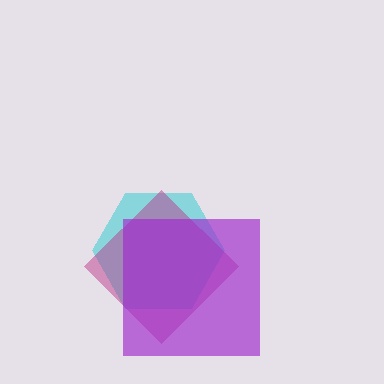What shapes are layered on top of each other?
The layered shapes are: a cyan hexagon, a magenta diamond, a purple square.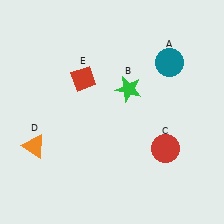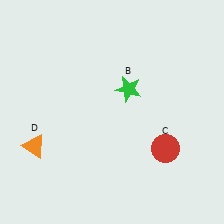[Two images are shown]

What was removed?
The teal circle (A), the red diamond (E) were removed in Image 2.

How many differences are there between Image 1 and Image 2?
There are 2 differences between the two images.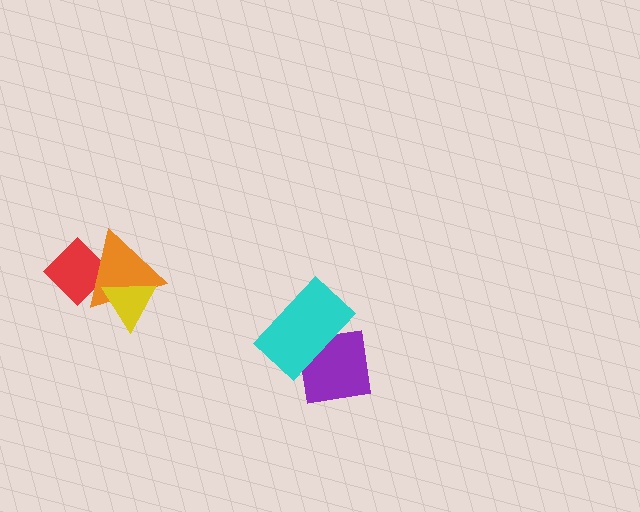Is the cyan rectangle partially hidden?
No, no other shape covers it.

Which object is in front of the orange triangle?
The yellow triangle is in front of the orange triangle.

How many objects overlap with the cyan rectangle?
1 object overlaps with the cyan rectangle.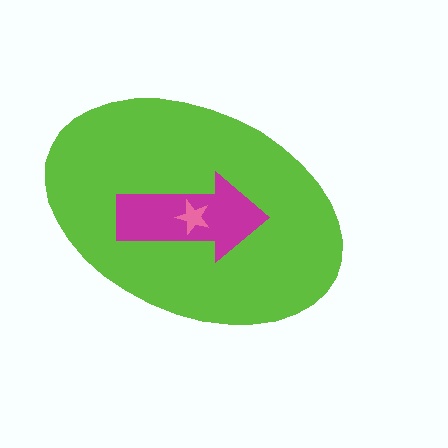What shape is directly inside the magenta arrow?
The pink star.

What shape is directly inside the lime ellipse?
The magenta arrow.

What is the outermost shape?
The lime ellipse.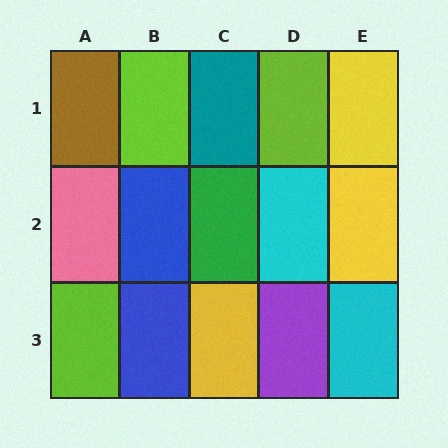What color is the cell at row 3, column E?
Cyan.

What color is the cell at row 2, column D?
Cyan.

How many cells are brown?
1 cell is brown.